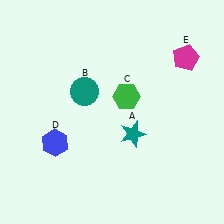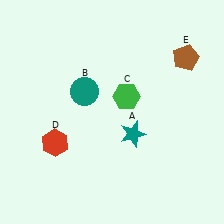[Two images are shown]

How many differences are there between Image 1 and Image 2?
There are 2 differences between the two images.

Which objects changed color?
D changed from blue to red. E changed from magenta to brown.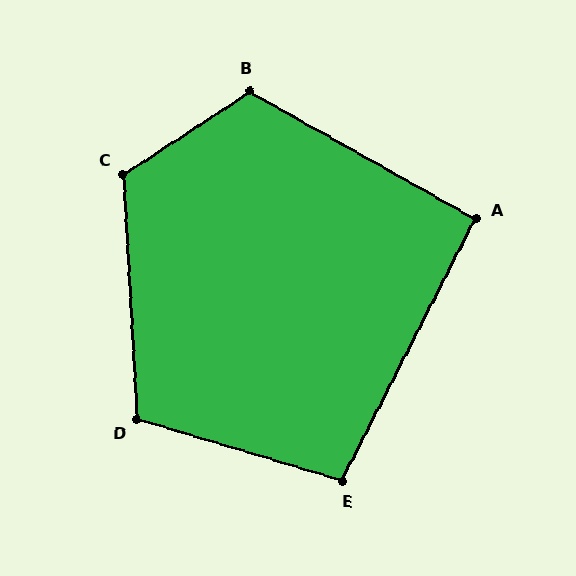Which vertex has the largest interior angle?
C, at approximately 120 degrees.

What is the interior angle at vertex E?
Approximately 100 degrees (obtuse).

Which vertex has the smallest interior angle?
A, at approximately 92 degrees.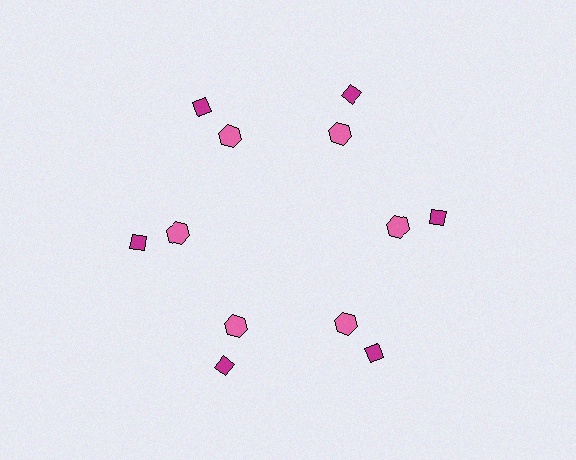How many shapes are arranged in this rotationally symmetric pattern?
There are 12 shapes, arranged in 6 groups of 2.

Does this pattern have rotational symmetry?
Yes, this pattern has 6-fold rotational symmetry. It looks the same after rotating 60 degrees around the center.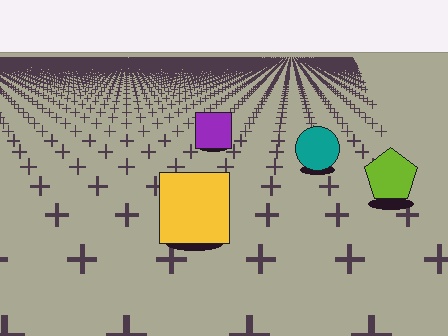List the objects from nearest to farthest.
From nearest to farthest: the yellow square, the lime pentagon, the teal circle, the purple square.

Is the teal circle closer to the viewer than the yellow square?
No. The yellow square is closer — you can tell from the texture gradient: the ground texture is coarser near it.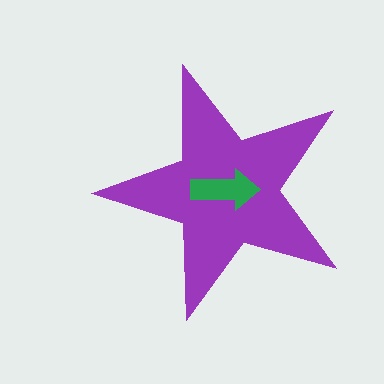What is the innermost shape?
The green arrow.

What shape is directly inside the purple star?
The green arrow.